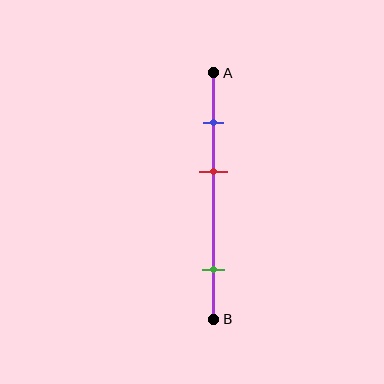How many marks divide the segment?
There are 3 marks dividing the segment.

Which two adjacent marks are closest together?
The blue and red marks are the closest adjacent pair.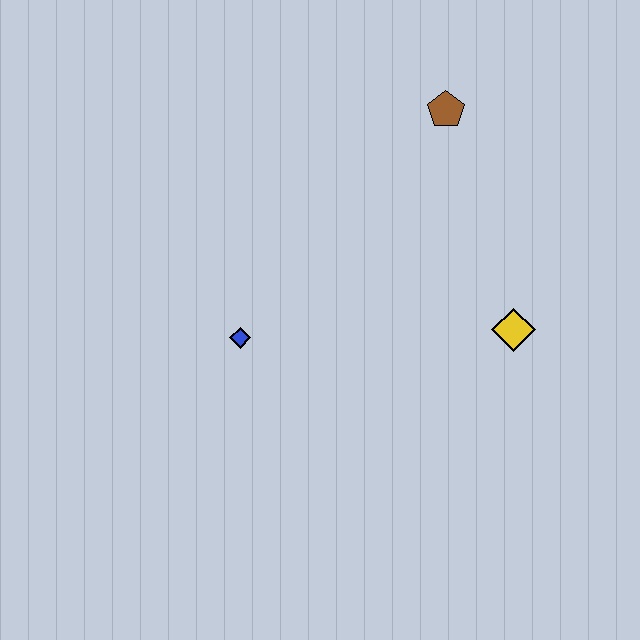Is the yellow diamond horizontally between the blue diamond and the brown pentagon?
No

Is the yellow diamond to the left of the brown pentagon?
No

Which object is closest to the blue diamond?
The yellow diamond is closest to the blue diamond.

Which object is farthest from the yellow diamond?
The blue diamond is farthest from the yellow diamond.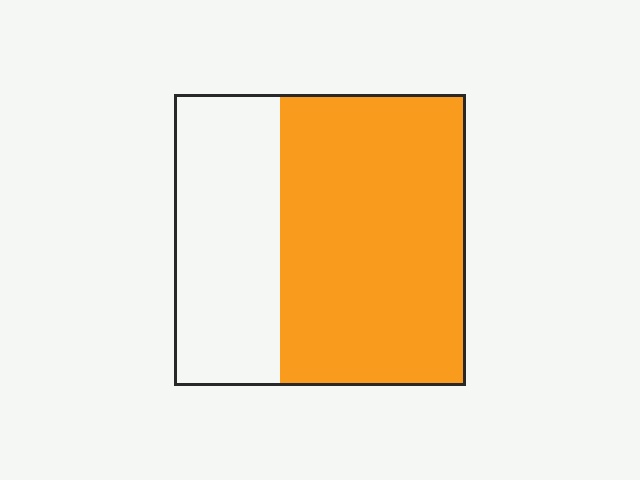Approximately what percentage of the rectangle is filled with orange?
Approximately 65%.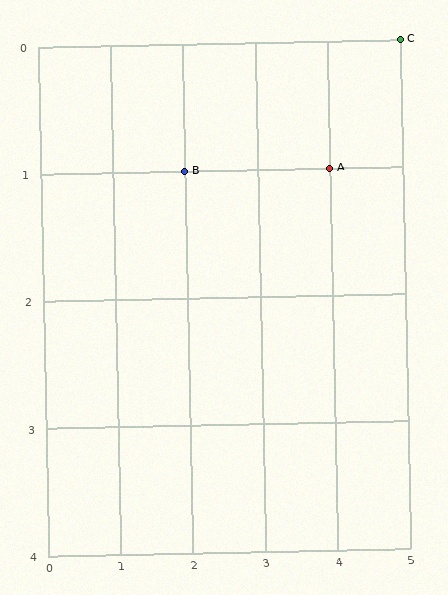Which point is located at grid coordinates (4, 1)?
Point A is at (4, 1).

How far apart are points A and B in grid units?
Points A and B are 2 columns apart.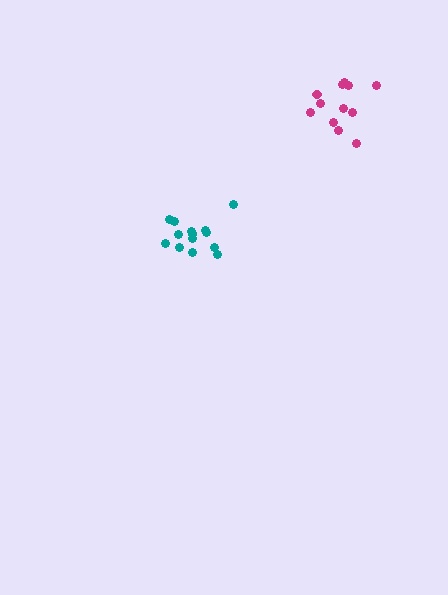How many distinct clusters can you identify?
There are 2 distinct clusters.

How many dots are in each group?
Group 1: 14 dots, Group 2: 12 dots (26 total).